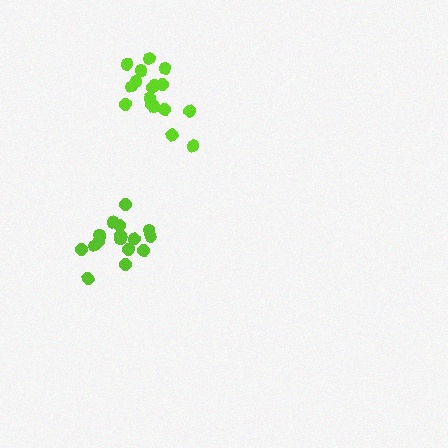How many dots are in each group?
Group 1: 16 dots, Group 2: 17 dots (33 total).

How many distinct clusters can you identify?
There are 2 distinct clusters.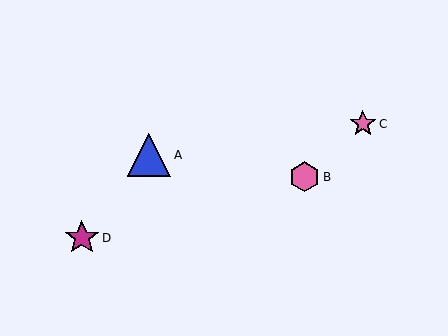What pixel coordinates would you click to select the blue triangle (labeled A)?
Click at (149, 155) to select the blue triangle A.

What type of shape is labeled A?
Shape A is a blue triangle.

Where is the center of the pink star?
The center of the pink star is at (363, 124).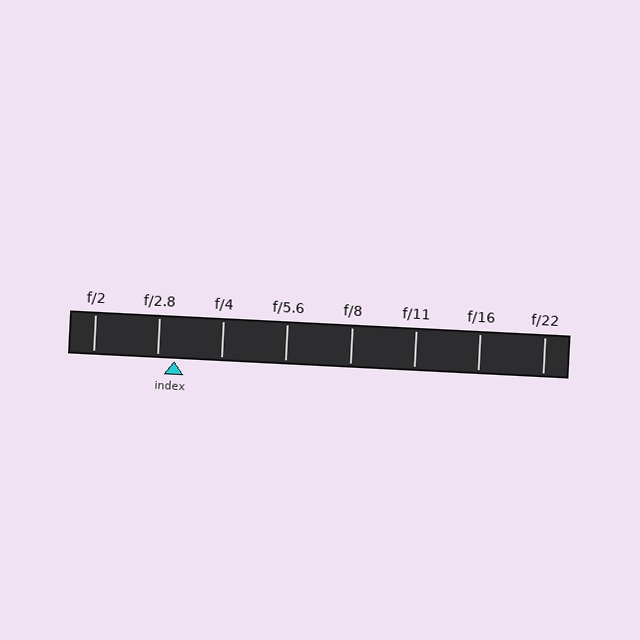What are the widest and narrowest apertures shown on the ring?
The widest aperture shown is f/2 and the narrowest is f/22.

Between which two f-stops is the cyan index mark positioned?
The index mark is between f/2.8 and f/4.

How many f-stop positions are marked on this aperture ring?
There are 8 f-stop positions marked.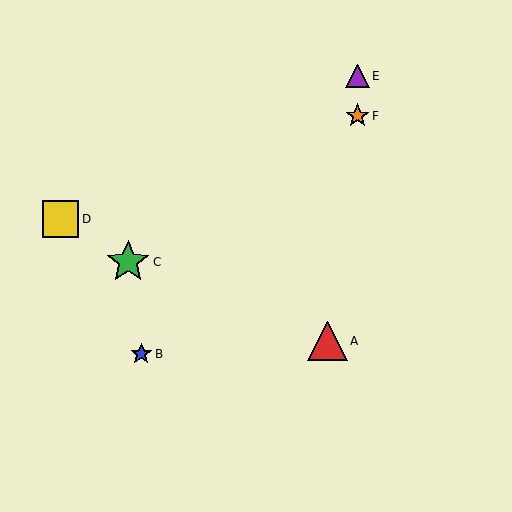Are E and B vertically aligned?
No, E is at x≈358 and B is at x≈141.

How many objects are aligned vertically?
2 objects (E, F) are aligned vertically.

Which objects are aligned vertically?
Objects E, F are aligned vertically.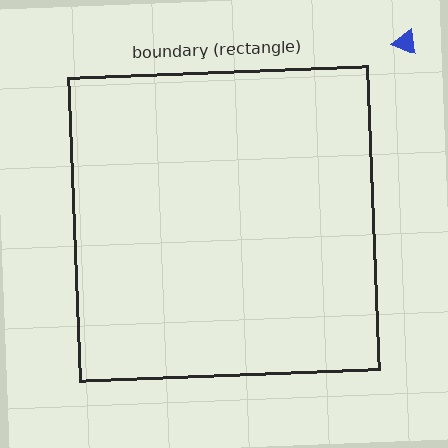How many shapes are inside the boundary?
0 inside, 1 outside.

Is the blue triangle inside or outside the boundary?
Outside.